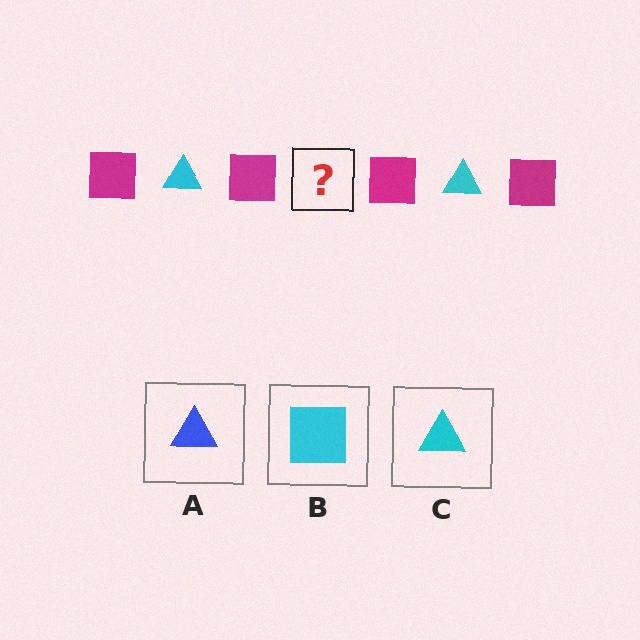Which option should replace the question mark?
Option C.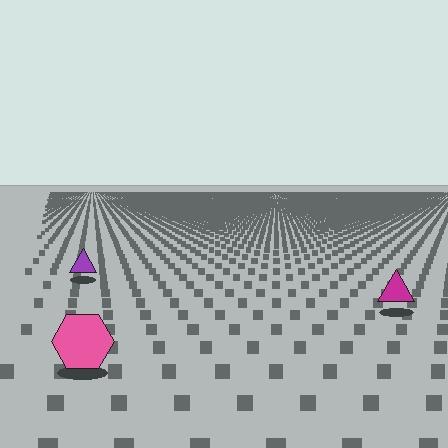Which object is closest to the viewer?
The pink hexagon is closest. The texture marks near it are larger and more spread out.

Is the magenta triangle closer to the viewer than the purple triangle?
Yes. The magenta triangle is closer — you can tell from the texture gradient: the ground texture is coarser near it.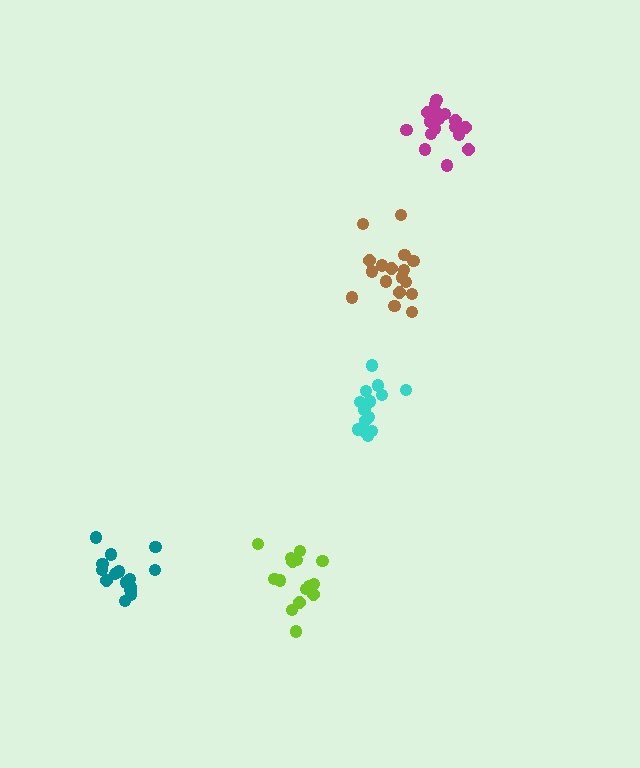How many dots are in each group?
Group 1: 15 dots, Group 2: 17 dots, Group 3: 15 dots, Group 4: 16 dots, Group 5: 17 dots (80 total).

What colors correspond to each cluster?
The clusters are colored: cyan, brown, lime, teal, magenta.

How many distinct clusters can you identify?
There are 5 distinct clusters.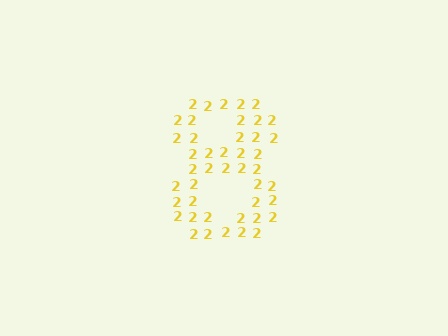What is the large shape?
The large shape is the digit 8.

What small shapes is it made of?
It is made of small digit 2's.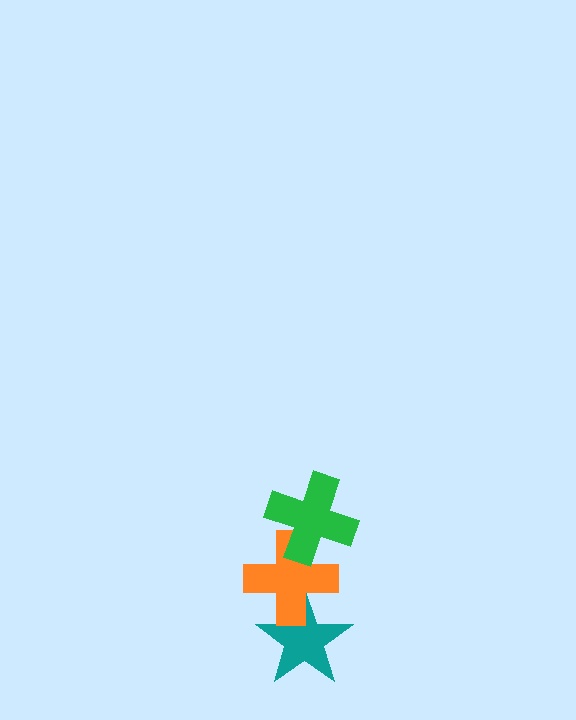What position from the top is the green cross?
The green cross is 1st from the top.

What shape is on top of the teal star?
The orange cross is on top of the teal star.